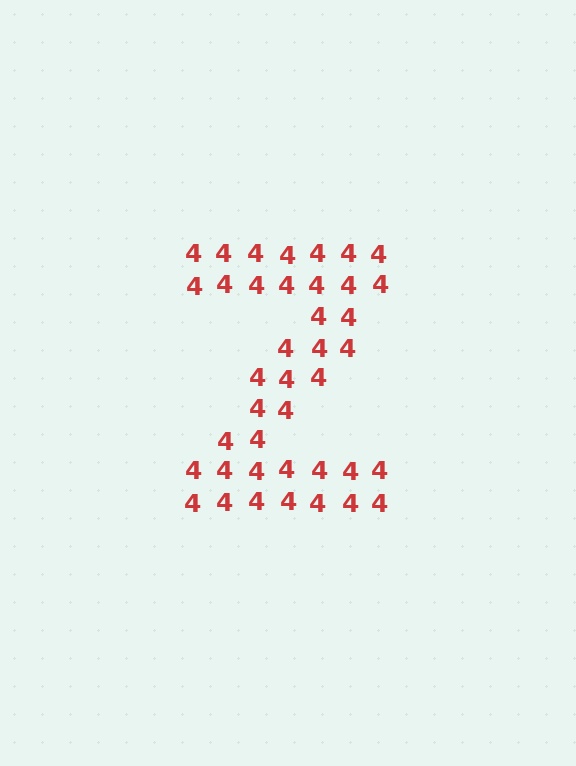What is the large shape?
The large shape is the letter Z.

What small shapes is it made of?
It is made of small digit 4's.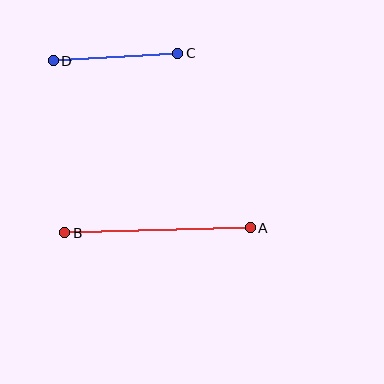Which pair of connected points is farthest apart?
Points A and B are farthest apart.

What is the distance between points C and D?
The distance is approximately 125 pixels.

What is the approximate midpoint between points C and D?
The midpoint is at approximately (115, 57) pixels.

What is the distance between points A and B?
The distance is approximately 185 pixels.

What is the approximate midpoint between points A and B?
The midpoint is at approximately (157, 230) pixels.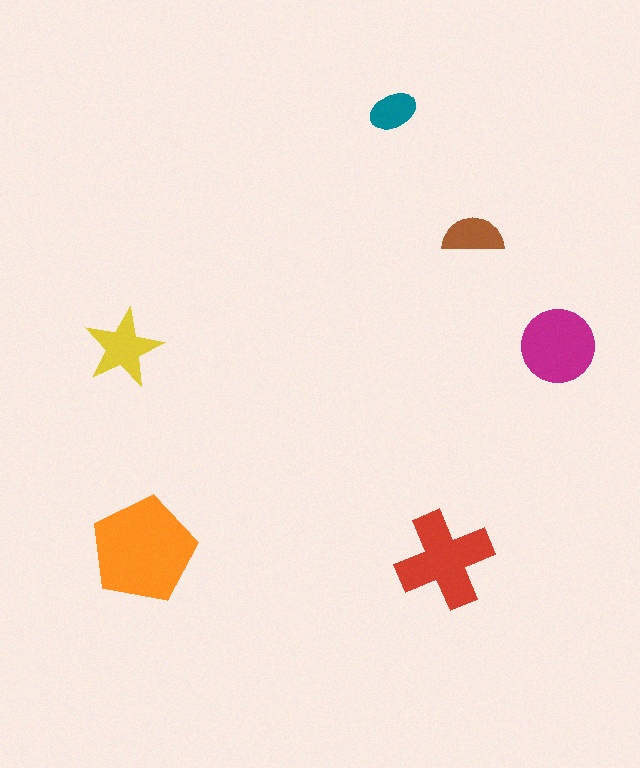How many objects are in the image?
There are 6 objects in the image.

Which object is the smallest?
The teal ellipse.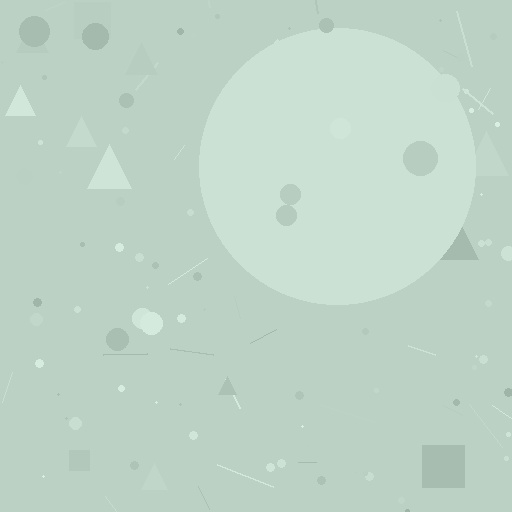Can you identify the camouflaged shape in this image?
The camouflaged shape is a circle.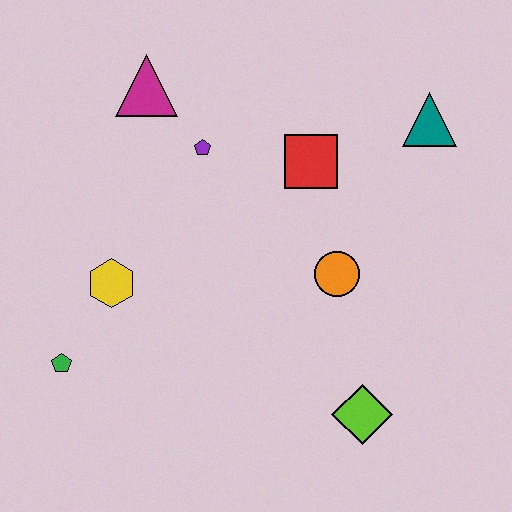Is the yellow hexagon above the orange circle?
No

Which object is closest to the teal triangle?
The red square is closest to the teal triangle.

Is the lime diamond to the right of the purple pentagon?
Yes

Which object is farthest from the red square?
The green pentagon is farthest from the red square.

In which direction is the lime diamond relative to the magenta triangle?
The lime diamond is below the magenta triangle.